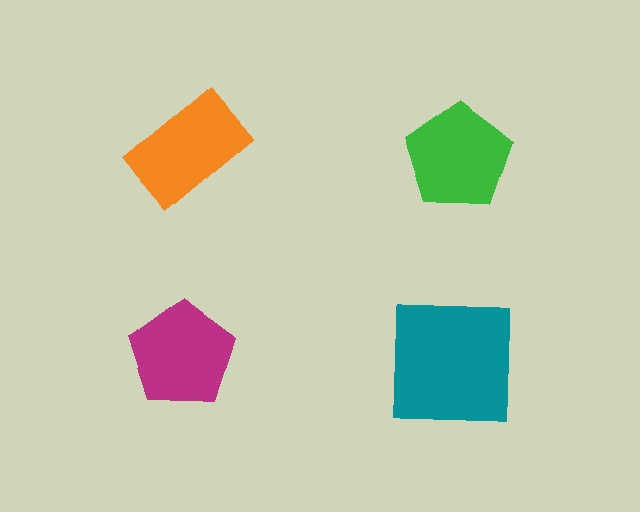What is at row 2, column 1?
A magenta pentagon.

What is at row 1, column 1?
An orange rectangle.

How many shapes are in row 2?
2 shapes.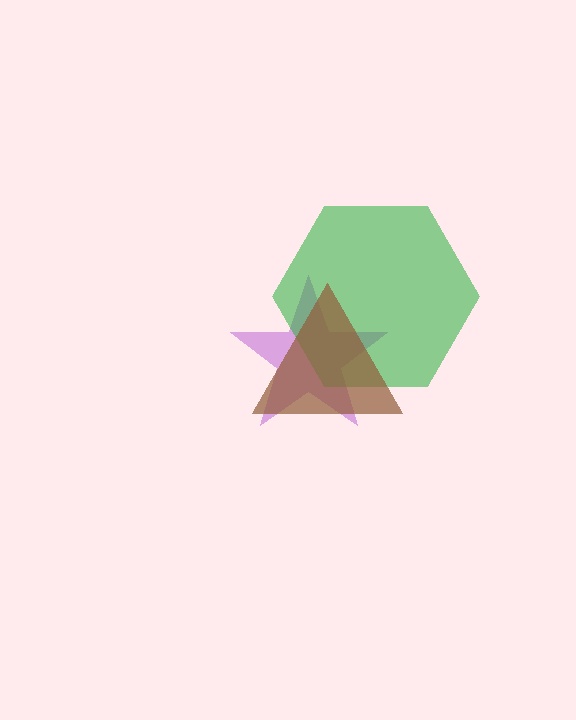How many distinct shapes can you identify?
There are 3 distinct shapes: a purple star, a green hexagon, a brown triangle.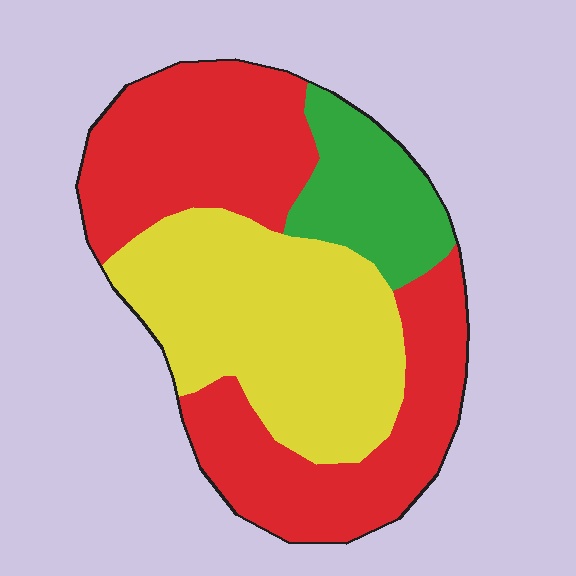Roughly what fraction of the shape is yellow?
Yellow takes up between a quarter and a half of the shape.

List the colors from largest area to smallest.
From largest to smallest: red, yellow, green.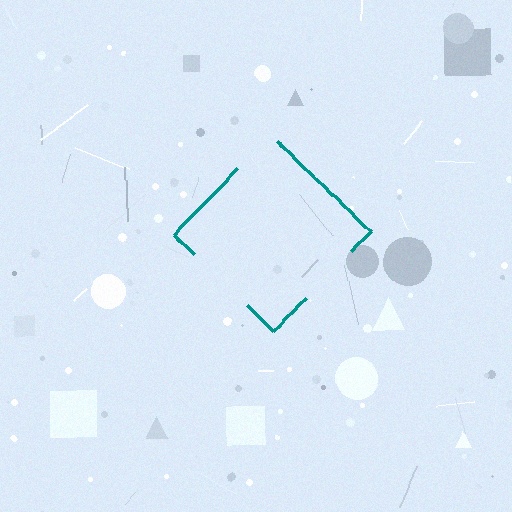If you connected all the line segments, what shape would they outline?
They would outline a diamond.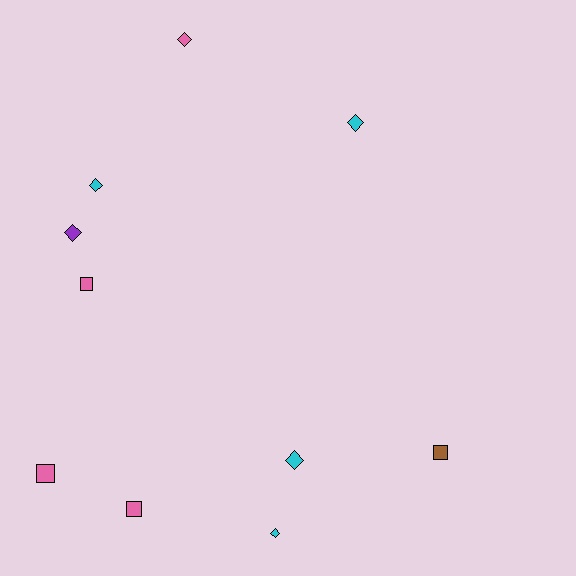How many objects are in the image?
There are 10 objects.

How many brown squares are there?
There is 1 brown square.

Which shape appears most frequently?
Diamond, with 6 objects.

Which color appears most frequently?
Cyan, with 4 objects.